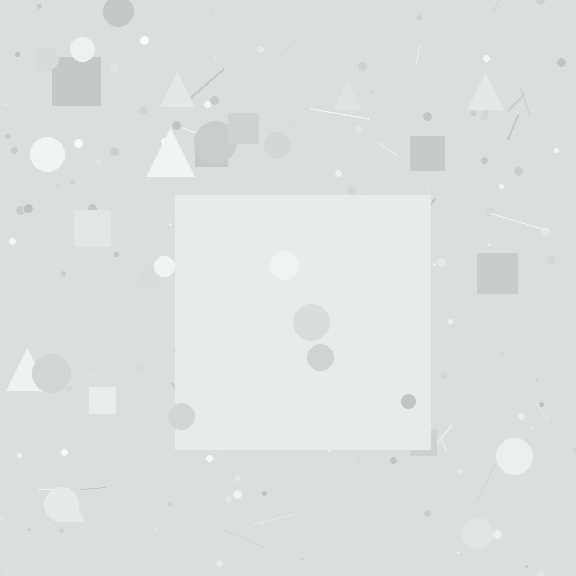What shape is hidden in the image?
A square is hidden in the image.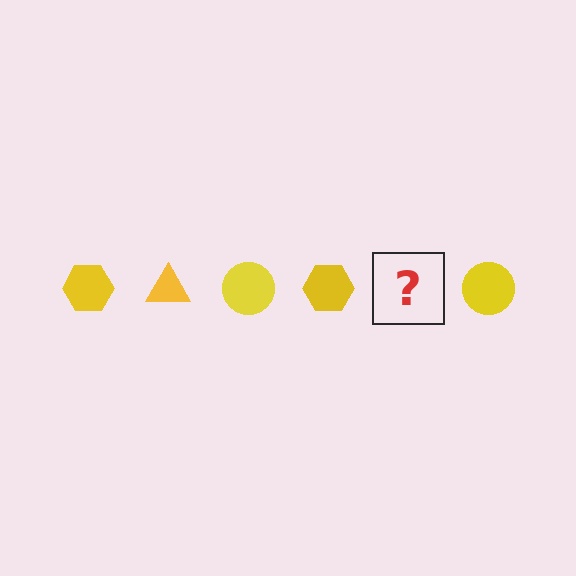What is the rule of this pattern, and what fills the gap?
The rule is that the pattern cycles through hexagon, triangle, circle shapes in yellow. The gap should be filled with a yellow triangle.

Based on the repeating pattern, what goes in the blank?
The blank should be a yellow triangle.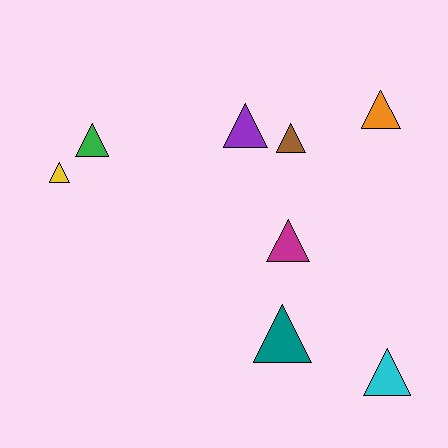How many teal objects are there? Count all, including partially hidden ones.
There is 1 teal object.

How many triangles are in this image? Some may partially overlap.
There are 8 triangles.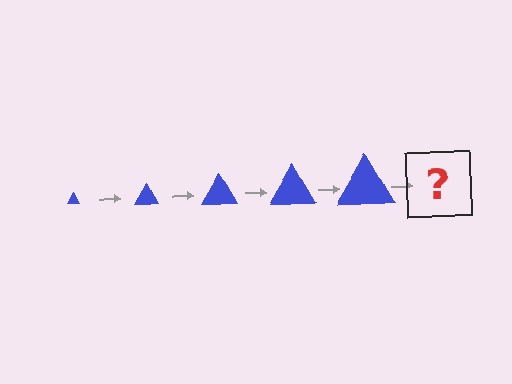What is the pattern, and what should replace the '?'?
The pattern is that the triangle gets progressively larger each step. The '?' should be a blue triangle, larger than the previous one.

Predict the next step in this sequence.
The next step is a blue triangle, larger than the previous one.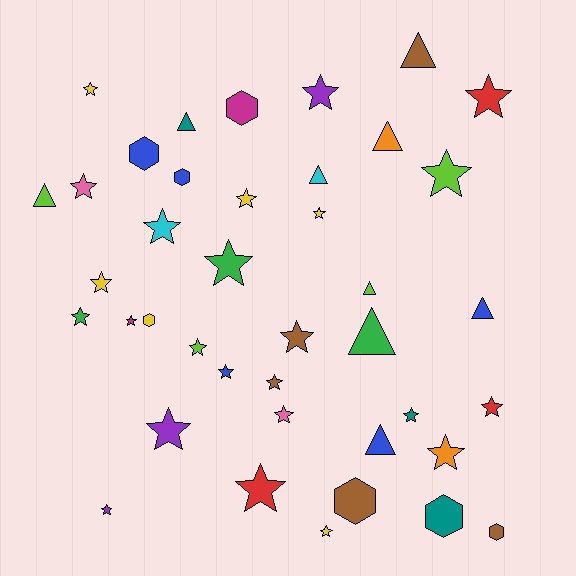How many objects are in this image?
There are 40 objects.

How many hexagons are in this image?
There are 7 hexagons.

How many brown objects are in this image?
There are 5 brown objects.